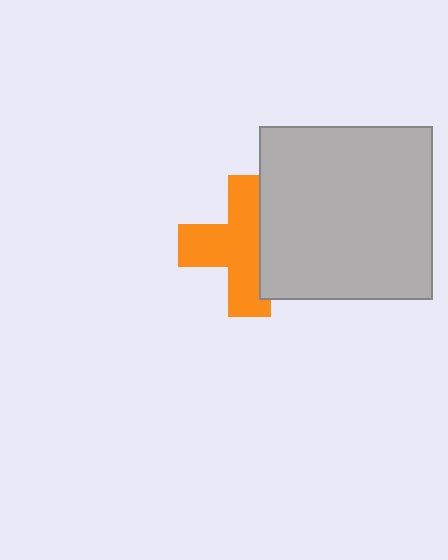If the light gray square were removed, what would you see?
You would see the complete orange cross.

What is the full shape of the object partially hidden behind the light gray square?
The partially hidden object is an orange cross.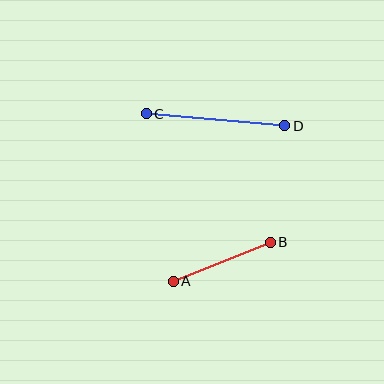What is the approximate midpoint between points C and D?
The midpoint is at approximately (216, 120) pixels.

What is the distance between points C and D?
The distance is approximately 139 pixels.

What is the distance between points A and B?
The distance is approximately 105 pixels.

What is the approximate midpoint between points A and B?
The midpoint is at approximately (222, 262) pixels.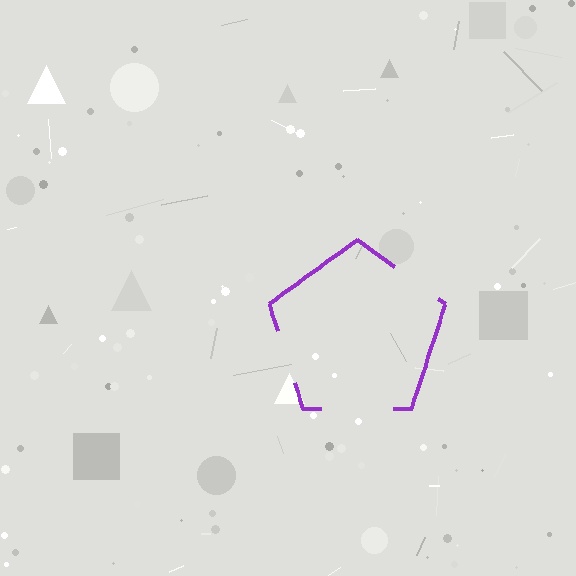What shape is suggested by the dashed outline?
The dashed outline suggests a pentagon.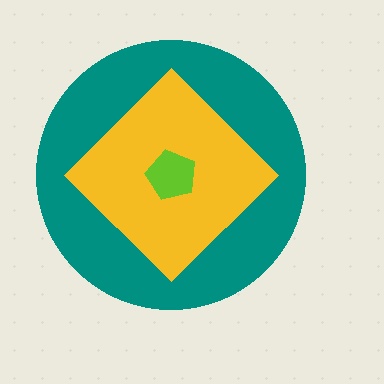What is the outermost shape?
The teal circle.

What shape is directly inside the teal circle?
The yellow diamond.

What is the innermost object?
The lime pentagon.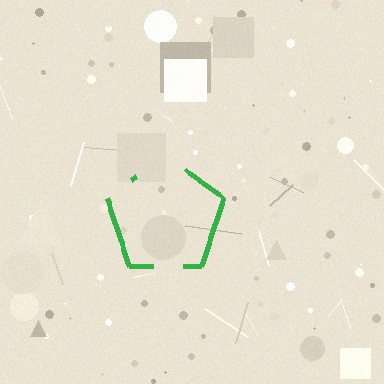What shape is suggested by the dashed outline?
The dashed outline suggests a pentagon.